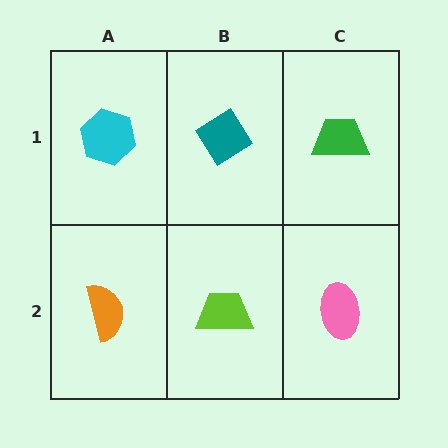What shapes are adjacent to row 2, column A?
A cyan hexagon (row 1, column A), a lime trapezoid (row 2, column B).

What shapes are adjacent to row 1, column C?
A pink ellipse (row 2, column C), a teal diamond (row 1, column B).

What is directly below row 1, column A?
An orange semicircle.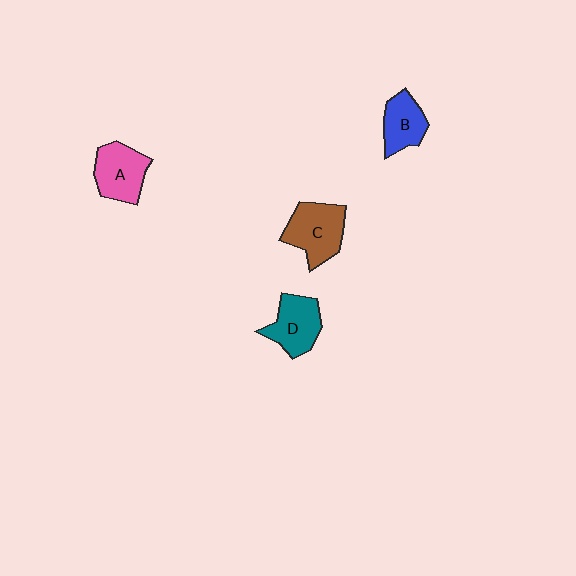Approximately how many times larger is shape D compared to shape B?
Approximately 1.2 times.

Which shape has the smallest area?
Shape B (blue).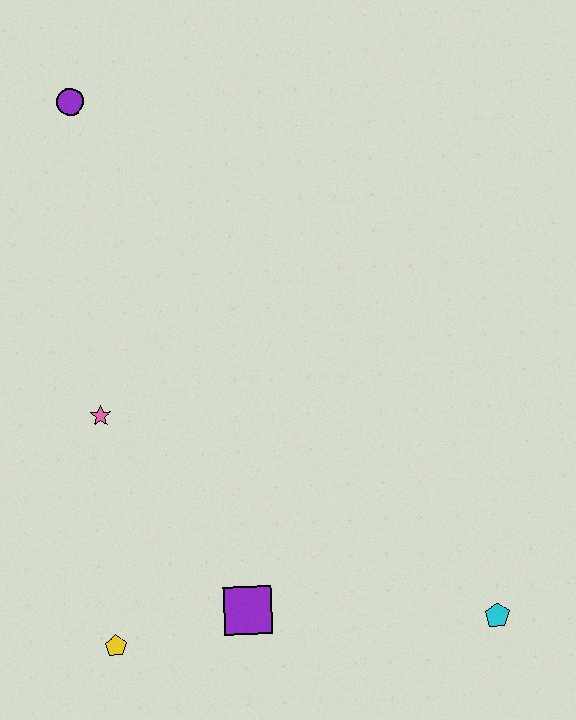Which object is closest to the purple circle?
The pink star is closest to the purple circle.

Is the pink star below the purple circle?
Yes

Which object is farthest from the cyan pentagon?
The purple circle is farthest from the cyan pentagon.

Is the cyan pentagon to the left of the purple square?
No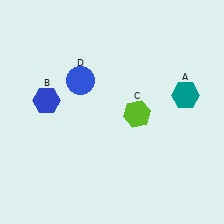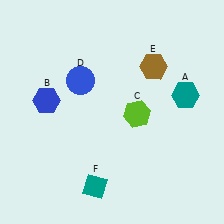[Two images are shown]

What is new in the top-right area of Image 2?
A brown hexagon (E) was added in the top-right area of Image 2.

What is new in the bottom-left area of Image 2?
A teal diamond (F) was added in the bottom-left area of Image 2.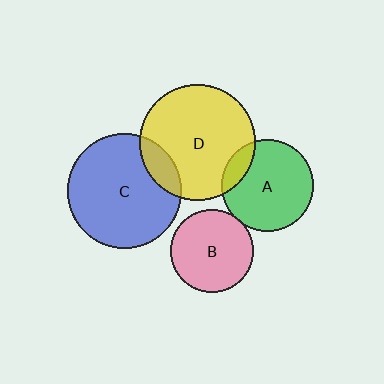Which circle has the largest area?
Circle D (yellow).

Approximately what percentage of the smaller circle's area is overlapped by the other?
Approximately 15%.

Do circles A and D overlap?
Yes.